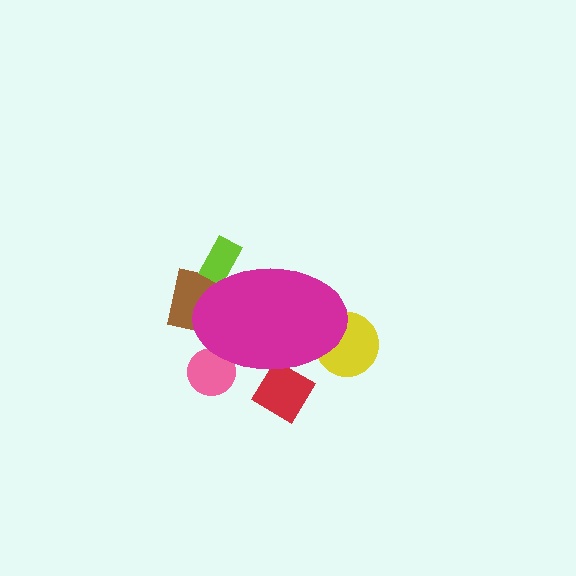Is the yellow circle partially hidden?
Yes, the yellow circle is partially hidden behind the magenta ellipse.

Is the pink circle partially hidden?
Yes, the pink circle is partially hidden behind the magenta ellipse.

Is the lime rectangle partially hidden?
Yes, the lime rectangle is partially hidden behind the magenta ellipse.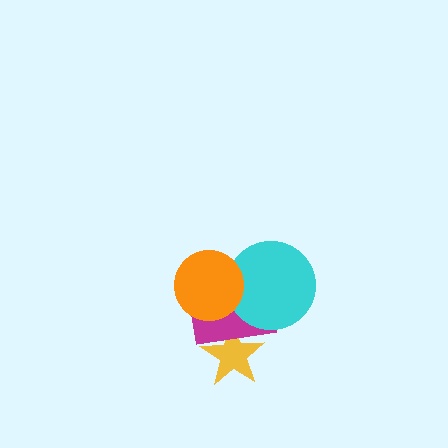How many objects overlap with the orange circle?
2 objects overlap with the orange circle.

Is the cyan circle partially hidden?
Yes, it is partially covered by another shape.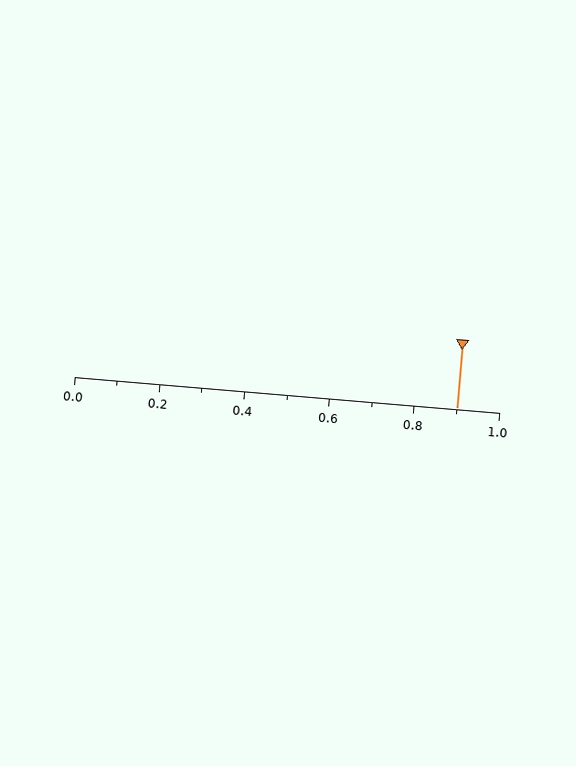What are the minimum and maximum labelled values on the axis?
The axis runs from 0.0 to 1.0.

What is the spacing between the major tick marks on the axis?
The major ticks are spaced 0.2 apart.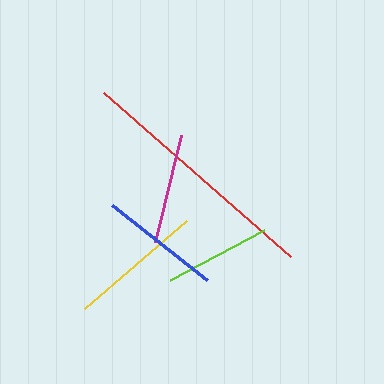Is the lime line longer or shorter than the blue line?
The blue line is longer than the lime line.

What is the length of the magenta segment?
The magenta segment is approximately 110 pixels long.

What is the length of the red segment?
The red segment is approximately 248 pixels long.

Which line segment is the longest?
The red line is the longest at approximately 248 pixels.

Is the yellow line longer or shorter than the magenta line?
The yellow line is longer than the magenta line.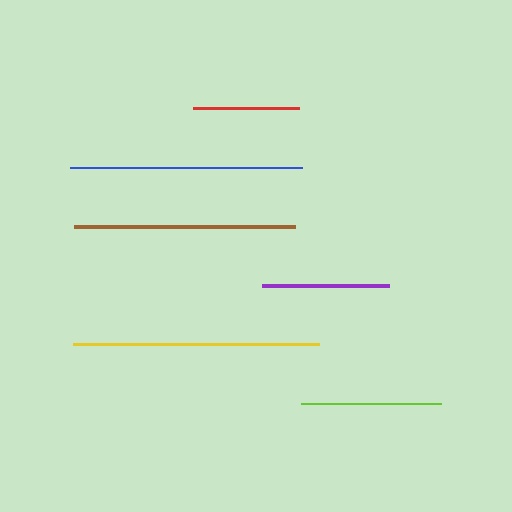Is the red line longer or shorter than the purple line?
The purple line is longer than the red line.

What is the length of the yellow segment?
The yellow segment is approximately 246 pixels long.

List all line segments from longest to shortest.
From longest to shortest: yellow, blue, brown, lime, purple, red.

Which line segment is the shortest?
The red line is the shortest at approximately 107 pixels.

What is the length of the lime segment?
The lime segment is approximately 140 pixels long.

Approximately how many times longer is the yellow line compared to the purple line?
The yellow line is approximately 1.9 times the length of the purple line.